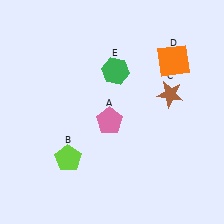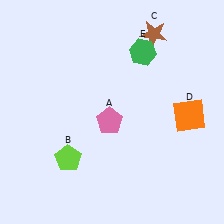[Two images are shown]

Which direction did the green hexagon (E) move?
The green hexagon (E) moved right.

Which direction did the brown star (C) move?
The brown star (C) moved up.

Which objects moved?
The objects that moved are: the brown star (C), the orange square (D), the green hexagon (E).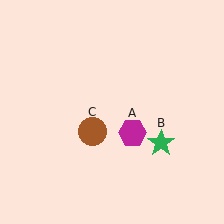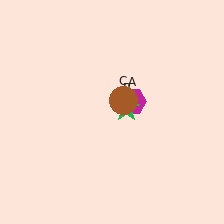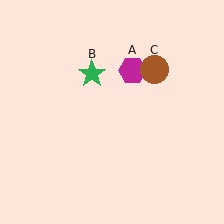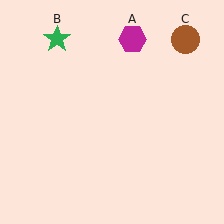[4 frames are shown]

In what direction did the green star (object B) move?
The green star (object B) moved up and to the left.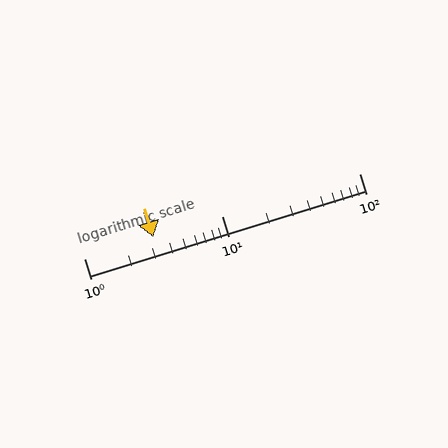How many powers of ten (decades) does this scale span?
The scale spans 2 decades, from 1 to 100.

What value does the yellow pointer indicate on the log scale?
The pointer indicates approximately 3.2.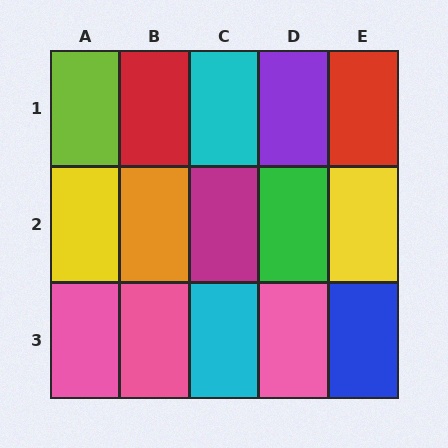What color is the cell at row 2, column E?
Yellow.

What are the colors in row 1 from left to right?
Lime, red, cyan, purple, red.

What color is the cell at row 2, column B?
Orange.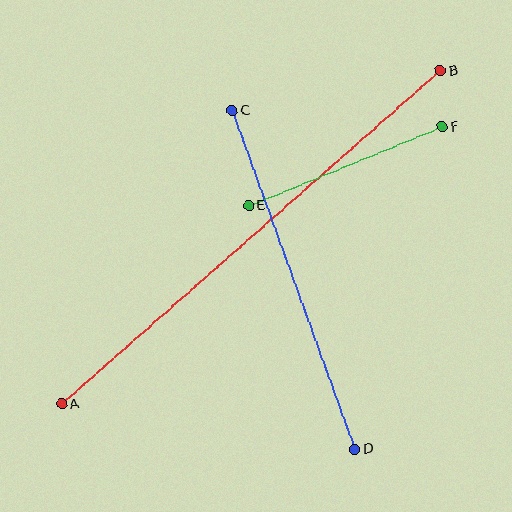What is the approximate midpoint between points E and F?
The midpoint is at approximately (345, 166) pixels.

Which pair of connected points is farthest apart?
Points A and B are farthest apart.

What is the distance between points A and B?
The distance is approximately 504 pixels.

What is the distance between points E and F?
The distance is approximately 209 pixels.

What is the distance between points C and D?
The distance is approximately 360 pixels.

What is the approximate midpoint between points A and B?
The midpoint is at approximately (251, 237) pixels.